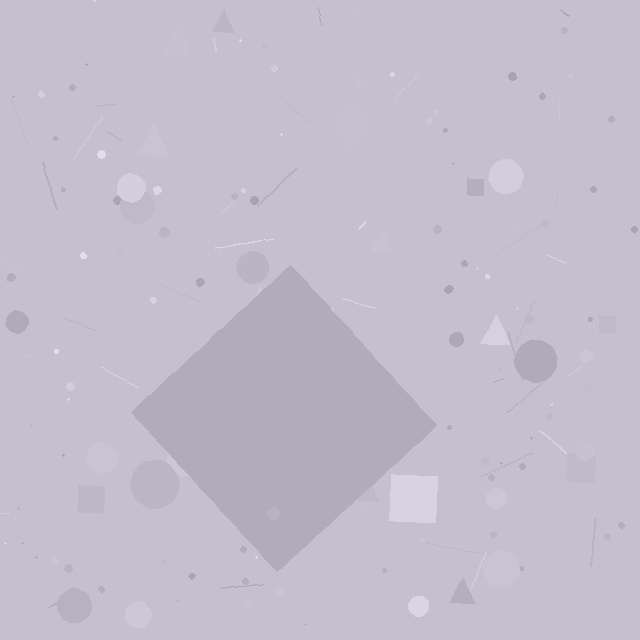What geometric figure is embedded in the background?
A diamond is embedded in the background.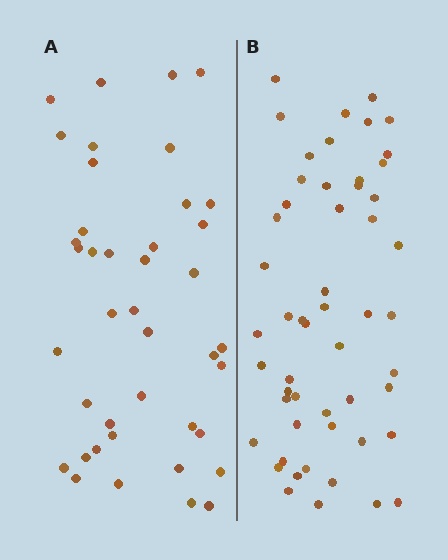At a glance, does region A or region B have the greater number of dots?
Region B (the right region) has more dots.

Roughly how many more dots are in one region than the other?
Region B has roughly 12 or so more dots than region A.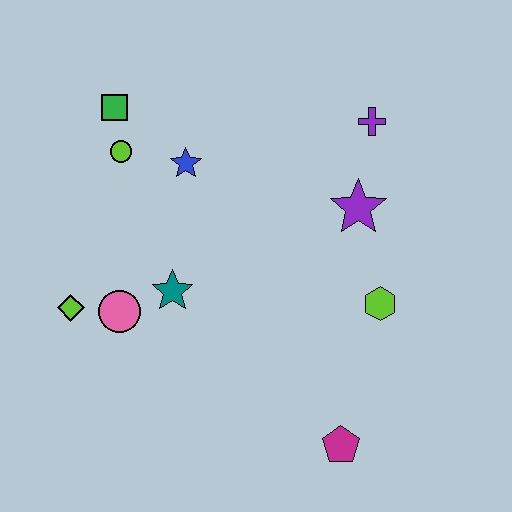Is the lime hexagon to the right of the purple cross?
Yes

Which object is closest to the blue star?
The lime circle is closest to the blue star.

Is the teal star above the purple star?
No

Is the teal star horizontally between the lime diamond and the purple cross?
Yes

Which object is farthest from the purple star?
The lime diamond is farthest from the purple star.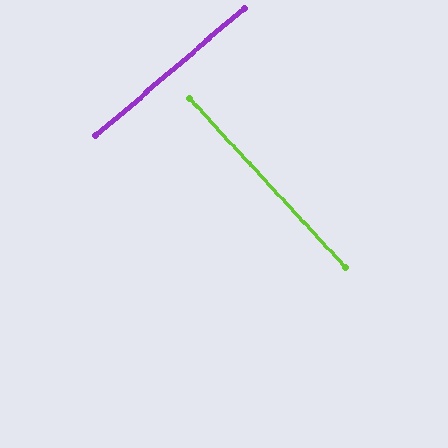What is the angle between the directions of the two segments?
Approximately 88 degrees.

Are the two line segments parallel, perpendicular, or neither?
Perpendicular — they meet at approximately 88°.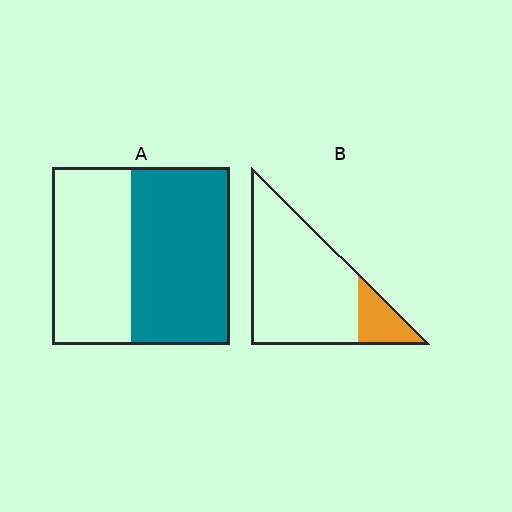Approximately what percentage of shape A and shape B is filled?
A is approximately 55% and B is approximately 15%.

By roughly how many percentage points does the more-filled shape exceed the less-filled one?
By roughly 40 percentage points (A over B).